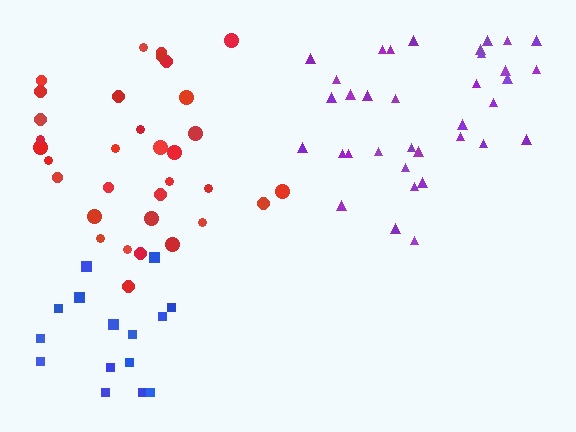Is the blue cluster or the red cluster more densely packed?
Red.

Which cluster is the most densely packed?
Purple.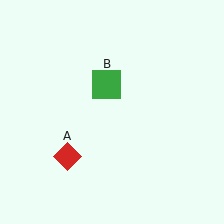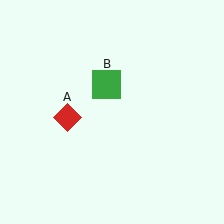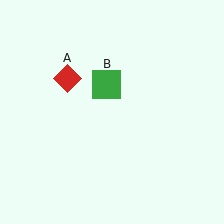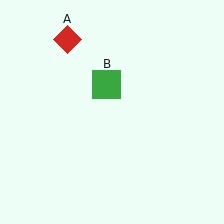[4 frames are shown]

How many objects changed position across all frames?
1 object changed position: red diamond (object A).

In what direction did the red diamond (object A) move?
The red diamond (object A) moved up.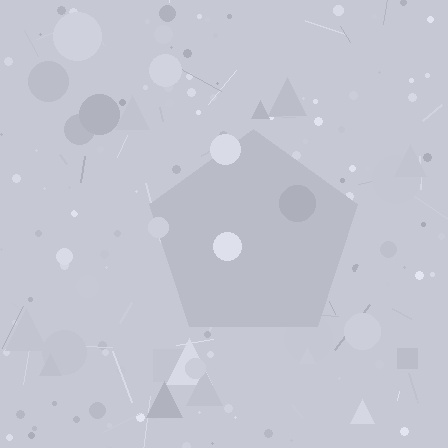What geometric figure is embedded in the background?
A pentagon is embedded in the background.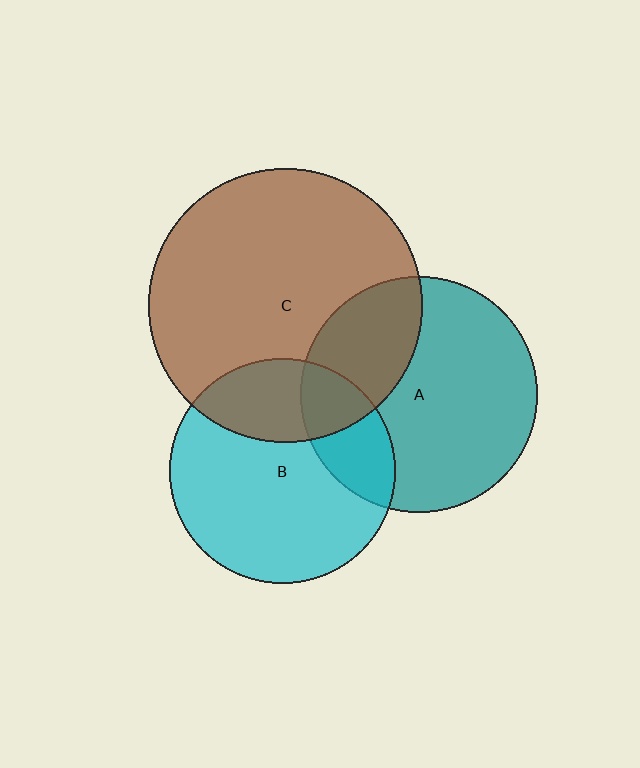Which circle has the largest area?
Circle C (brown).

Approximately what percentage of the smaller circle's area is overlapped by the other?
Approximately 30%.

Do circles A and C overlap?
Yes.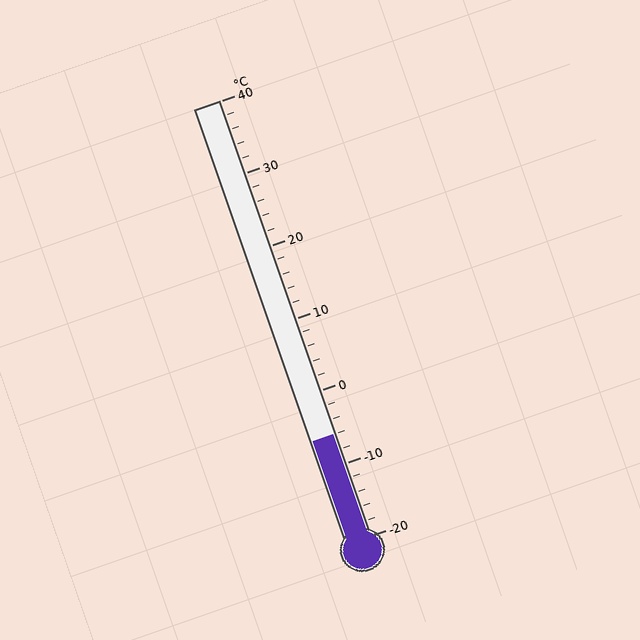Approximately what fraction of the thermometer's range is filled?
The thermometer is filled to approximately 25% of its range.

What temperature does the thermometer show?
The thermometer shows approximately -6°C.